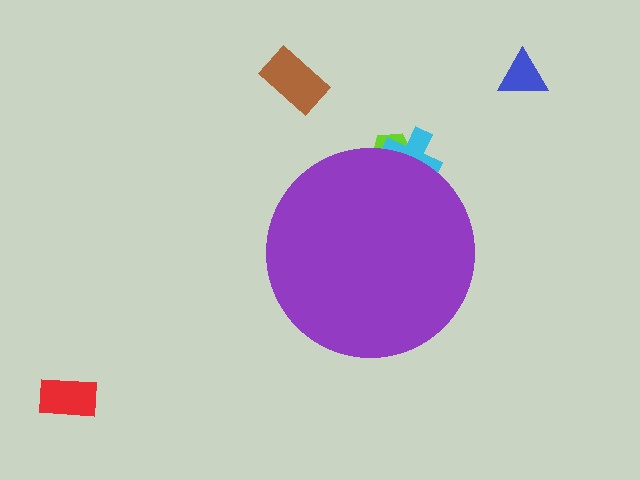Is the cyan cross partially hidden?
Yes, the cyan cross is partially hidden behind the purple circle.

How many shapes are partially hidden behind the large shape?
2 shapes are partially hidden.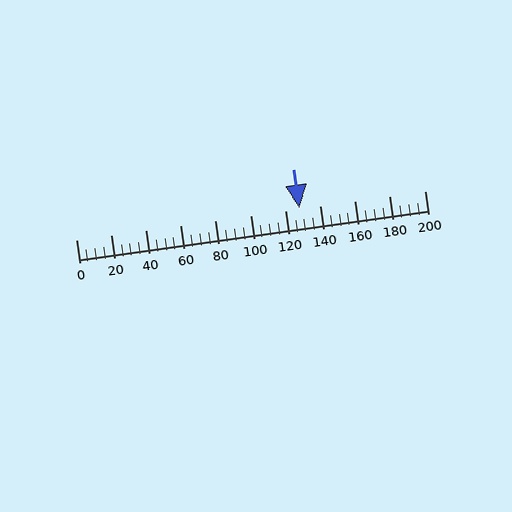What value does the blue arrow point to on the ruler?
The blue arrow points to approximately 128.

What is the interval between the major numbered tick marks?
The major tick marks are spaced 20 units apart.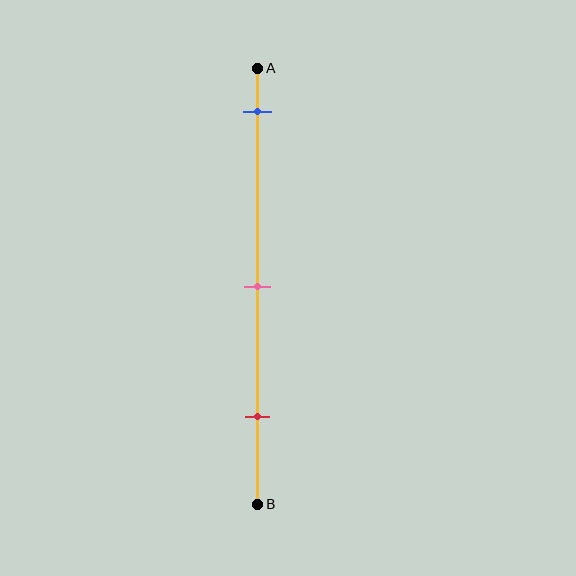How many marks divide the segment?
There are 3 marks dividing the segment.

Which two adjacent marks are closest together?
The pink and red marks are the closest adjacent pair.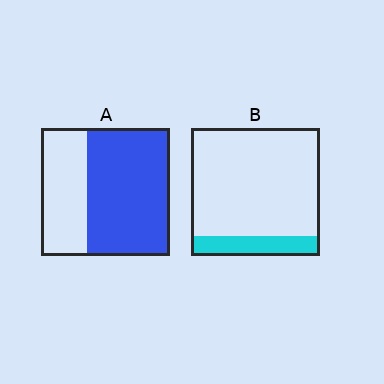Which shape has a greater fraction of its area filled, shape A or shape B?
Shape A.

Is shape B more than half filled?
No.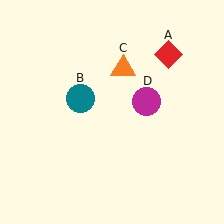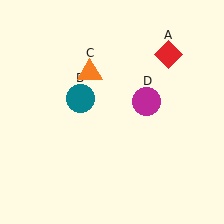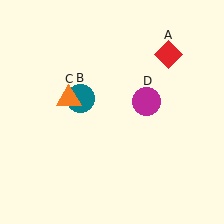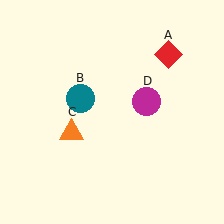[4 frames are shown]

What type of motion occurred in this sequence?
The orange triangle (object C) rotated counterclockwise around the center of the scene.